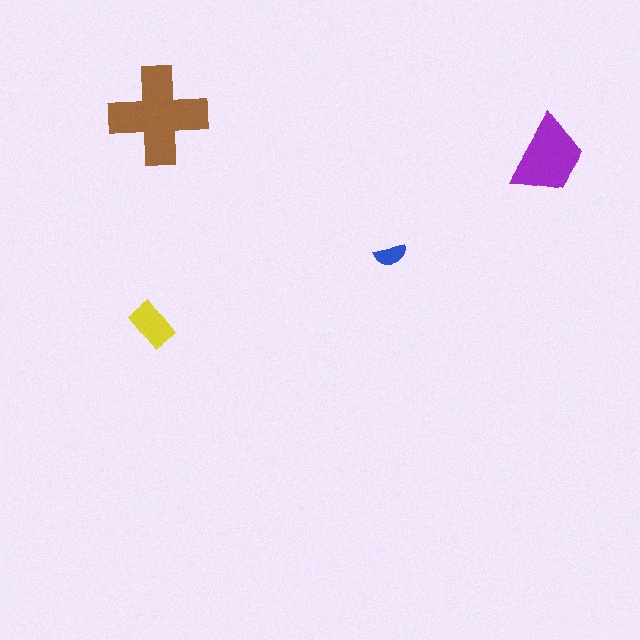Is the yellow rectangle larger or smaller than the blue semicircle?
Larger.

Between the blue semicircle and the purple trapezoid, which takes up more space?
The purple trapezoid.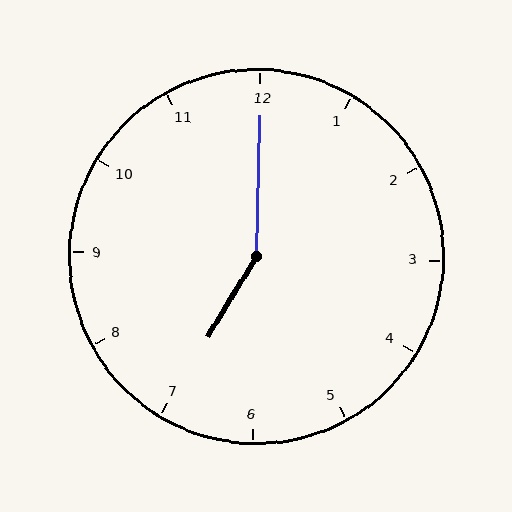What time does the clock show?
7:00.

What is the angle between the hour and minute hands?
Approximately 150 degrees.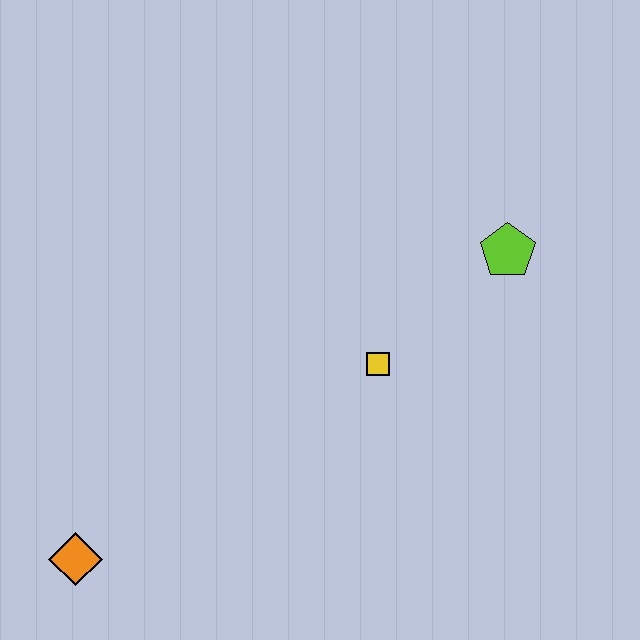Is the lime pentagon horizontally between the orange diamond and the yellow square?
No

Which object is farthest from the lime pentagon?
The orange diamond is farthest from the lime pentagon.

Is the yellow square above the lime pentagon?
No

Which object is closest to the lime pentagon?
The yellow square is closest to the lime pentagon.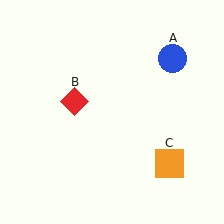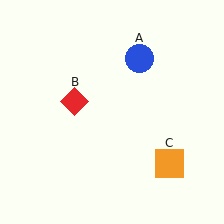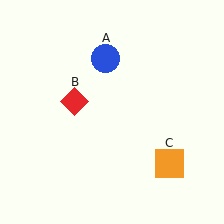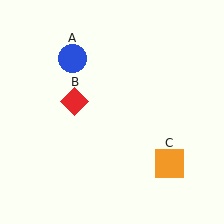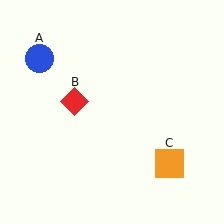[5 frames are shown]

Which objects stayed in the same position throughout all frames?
Red diamond (object B) and orange square (object C) remained stationary.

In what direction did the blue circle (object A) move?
The blue circle (object A) moved left.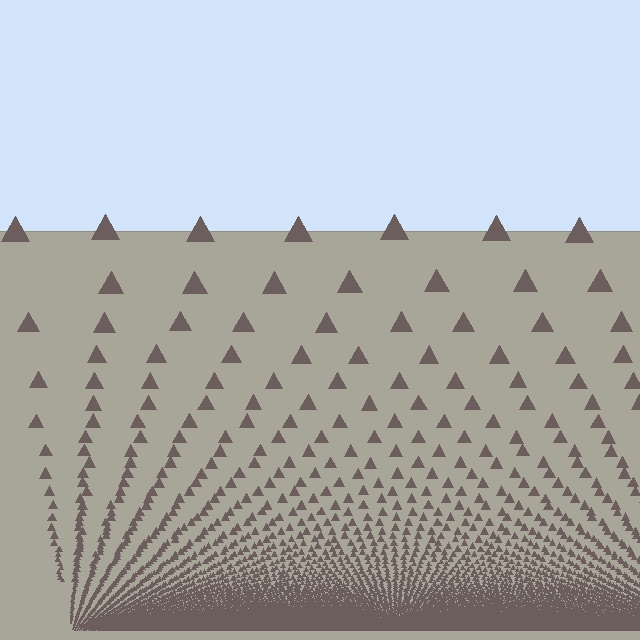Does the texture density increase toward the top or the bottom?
Density increases toward the bottom.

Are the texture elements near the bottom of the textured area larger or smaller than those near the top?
Smaller. The gradient is inverted — elements near the bottom are smaller and denser.